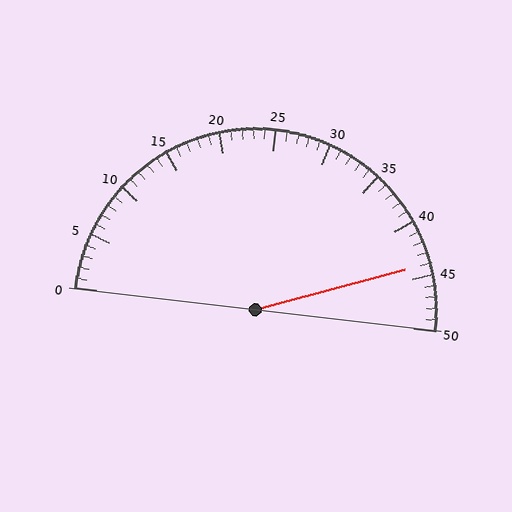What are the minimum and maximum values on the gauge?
The gauge ranges from 0 to 50.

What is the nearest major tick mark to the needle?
The nearest major tick mark is 45.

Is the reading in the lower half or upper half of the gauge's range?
The reading is in the upper half of the range (0 to 50).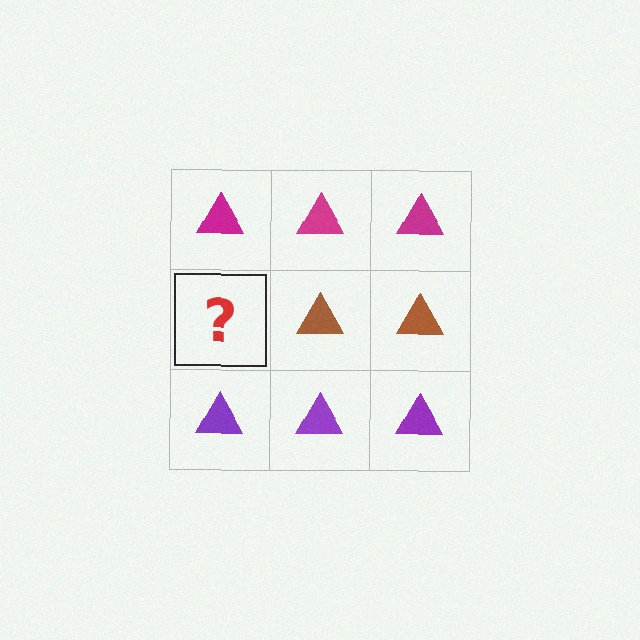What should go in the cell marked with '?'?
The missing cell should contain a brown triangle.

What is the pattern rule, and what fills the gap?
The rule is that each row has a consistent color. The gap should be filled with a brown triangle.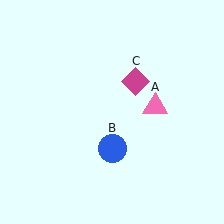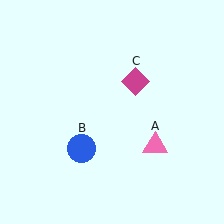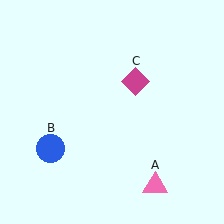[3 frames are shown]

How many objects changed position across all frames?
2 objects changed position: pink triangle (object A), blue circle (object B).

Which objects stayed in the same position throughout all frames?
Magenta diamond (object C) remained stationary.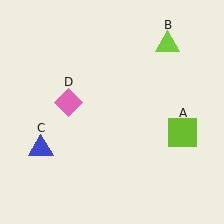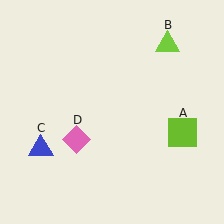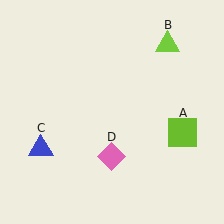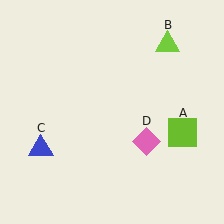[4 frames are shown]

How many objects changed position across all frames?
1 object changed position: pink diamond (object D).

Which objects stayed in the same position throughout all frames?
Lime square (object A) and lime triangle (object B) and blue triangle (object C) remained stationary.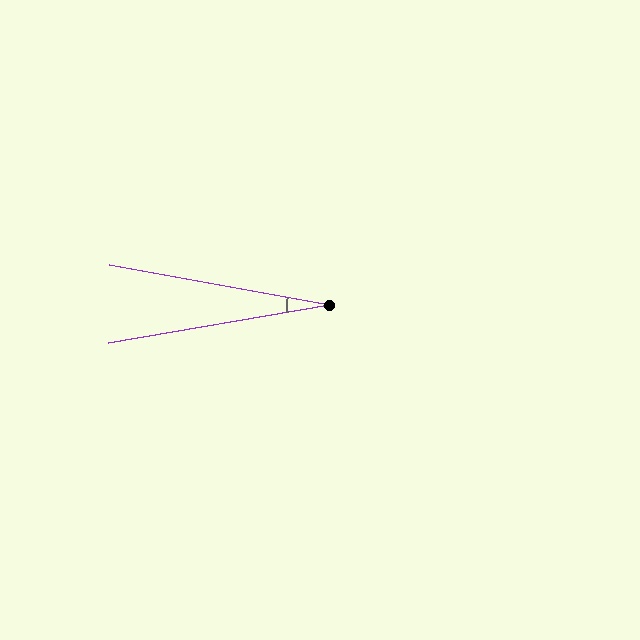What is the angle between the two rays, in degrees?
Approximately 20 degrees.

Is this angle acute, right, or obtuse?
It is acute.